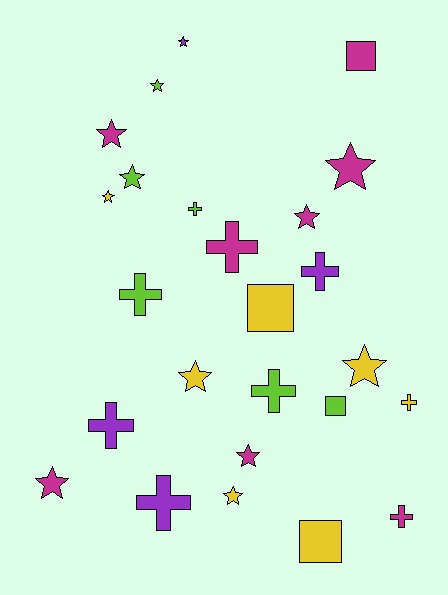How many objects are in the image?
There are 25 objects.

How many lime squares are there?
There is 1 lime square.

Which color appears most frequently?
Magenta, with 8 objects.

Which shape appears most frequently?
Star, with 12 objects.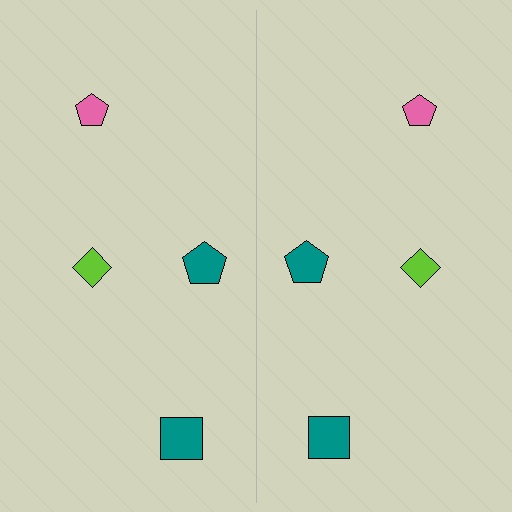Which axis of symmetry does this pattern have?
The pattern has a vertical axis of symmetry running through the center of the image.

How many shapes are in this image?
There are 8 shapes in this image.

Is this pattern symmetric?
Yes, this pattern has bilateral (reflection) symmetry.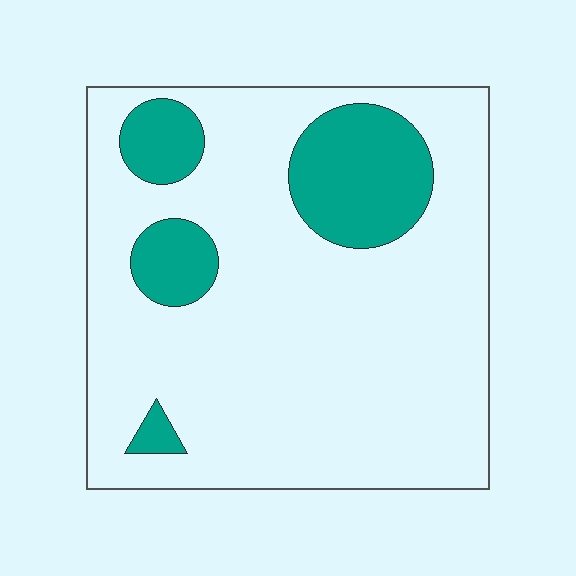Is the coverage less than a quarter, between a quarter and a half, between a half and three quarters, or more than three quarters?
Less than a quarter.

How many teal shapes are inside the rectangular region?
4.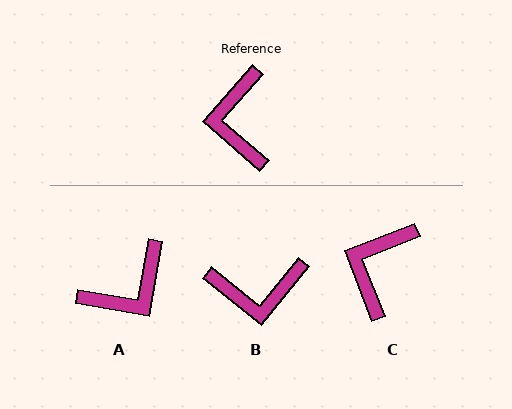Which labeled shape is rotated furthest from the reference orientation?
A, about 122 degrees away.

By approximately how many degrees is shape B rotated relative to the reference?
Approximately 92 degrees counter-clockwise.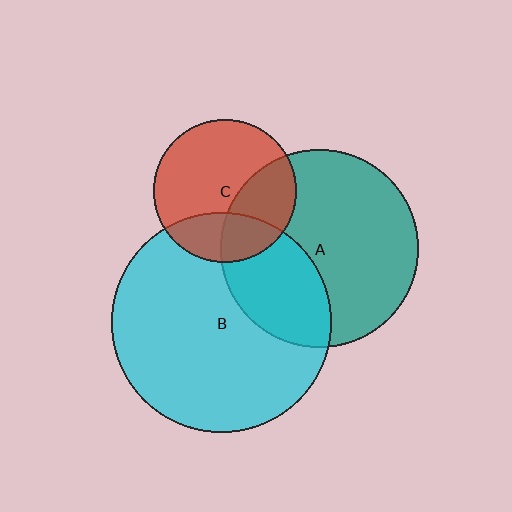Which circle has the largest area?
Circle B (cyan).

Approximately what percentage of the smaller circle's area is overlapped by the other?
Approximately 35%.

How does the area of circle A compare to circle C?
Approximately 1.9 times.